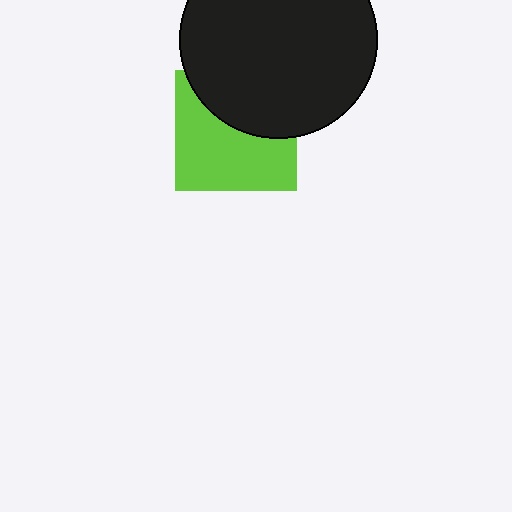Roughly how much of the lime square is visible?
About half of it is visible (roughly 59%).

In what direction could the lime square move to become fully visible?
The lime square could move down. That would shift it out from behind the black circle entirely.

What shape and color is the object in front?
The object in front is a black circle.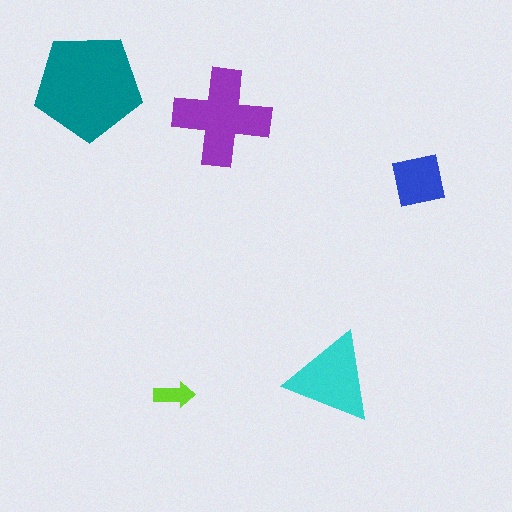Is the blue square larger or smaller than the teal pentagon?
Smaller.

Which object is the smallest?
The lime arrow.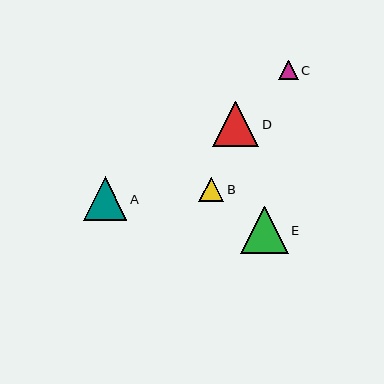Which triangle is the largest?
Triangle E is the largest with a size of approximately 47 pixels.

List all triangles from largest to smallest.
From largest to smallest: E, D, A, B, C.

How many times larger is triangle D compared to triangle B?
Triangle D is approximately 1.8 times the size of triangle B.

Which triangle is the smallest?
Triangle C is the smallest with a size of approximately 20 pixels.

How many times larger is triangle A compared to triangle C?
Triangle A is approximately 2.2 times the size of triangle C.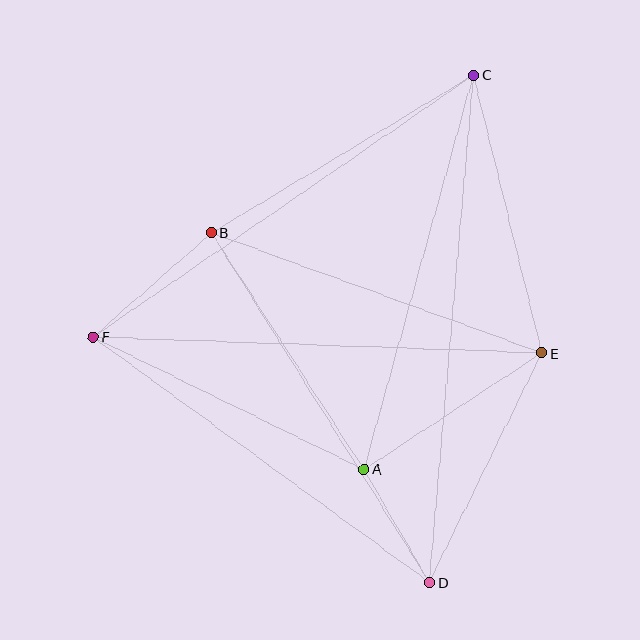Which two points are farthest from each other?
Points C and D are farthest from each other.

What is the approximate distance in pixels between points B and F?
The distance between B and F is approximately 157 pixels.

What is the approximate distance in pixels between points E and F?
The distance between E and F is approximately 449 pixels.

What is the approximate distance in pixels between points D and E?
The distance between D and E is approximately 256 pixels.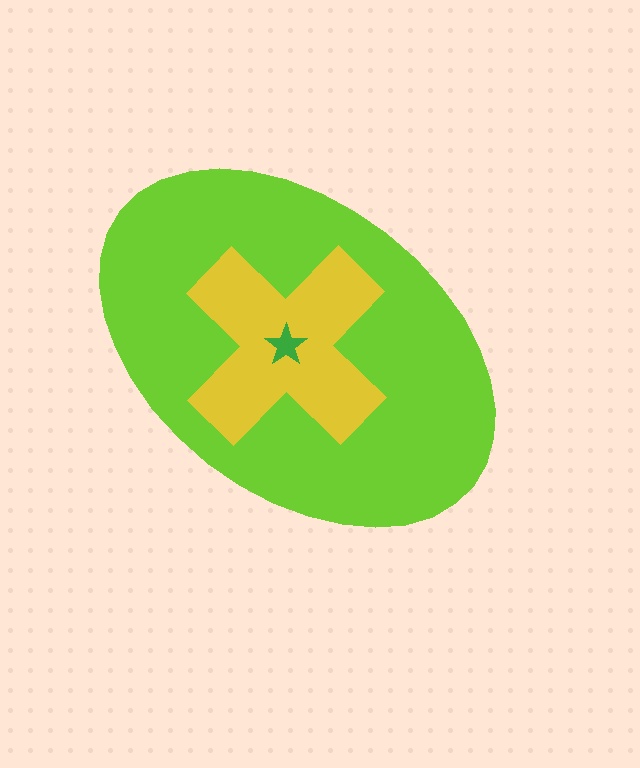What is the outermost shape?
The lime ellipse.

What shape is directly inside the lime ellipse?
The yellow cross.